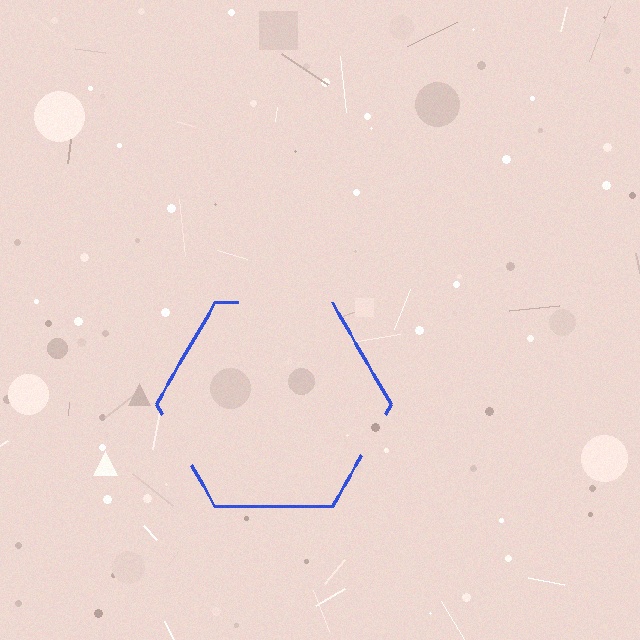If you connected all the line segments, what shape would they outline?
They would outline a hexagon.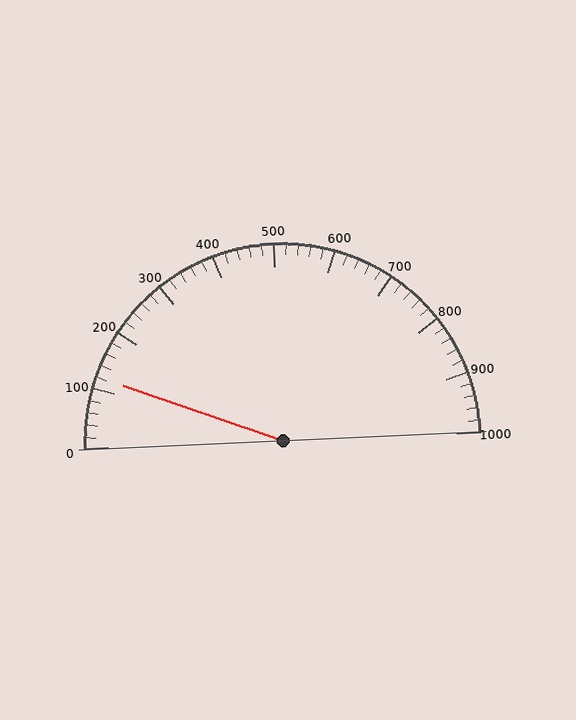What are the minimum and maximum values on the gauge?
The gauge ranges from 0 to 1000.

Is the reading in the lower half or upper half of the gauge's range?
The reading is in the lower half of the range (0 to 1000).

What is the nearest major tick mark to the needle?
The nearest major tick mark is 100.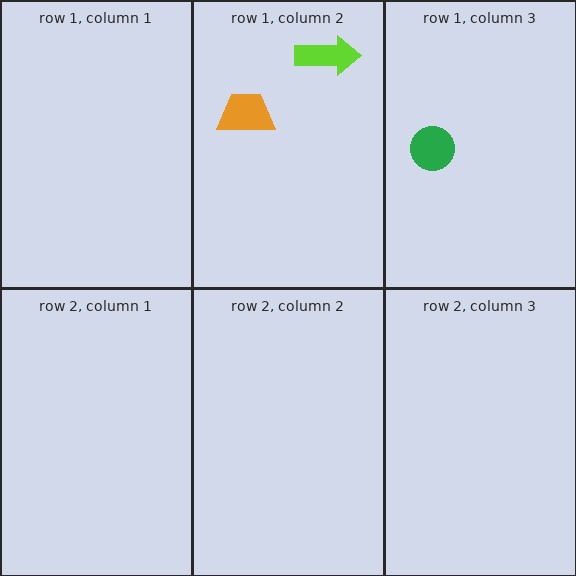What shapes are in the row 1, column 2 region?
The lime arrow, the orange trapezoid.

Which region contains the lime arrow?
The row 1, column 2 region.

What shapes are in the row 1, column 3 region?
The green circle.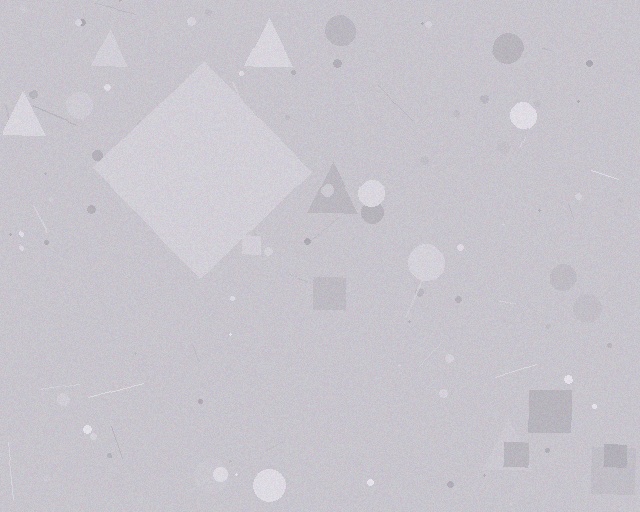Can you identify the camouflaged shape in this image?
The camouflaged shape is a diamond.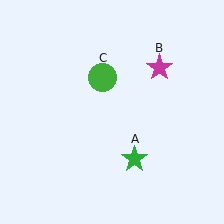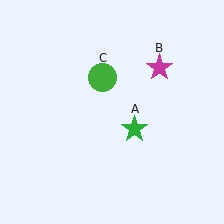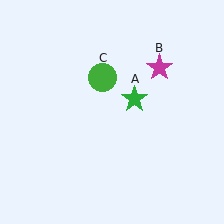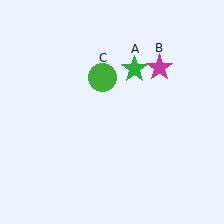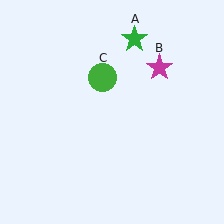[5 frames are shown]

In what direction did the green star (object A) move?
The green star (object A) moved up.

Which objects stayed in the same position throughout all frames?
Magenta star (object B) and green circle (object C) remained stationary.